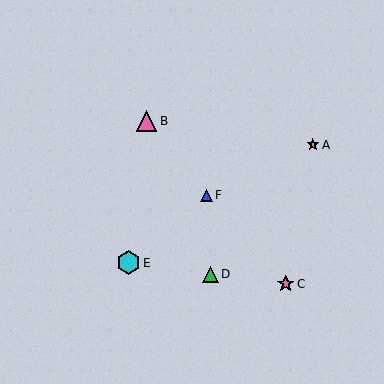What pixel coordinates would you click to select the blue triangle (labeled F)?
Click at (206, 195) to select the blue triangle F.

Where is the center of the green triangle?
The center of the green triangle is at (210, 274).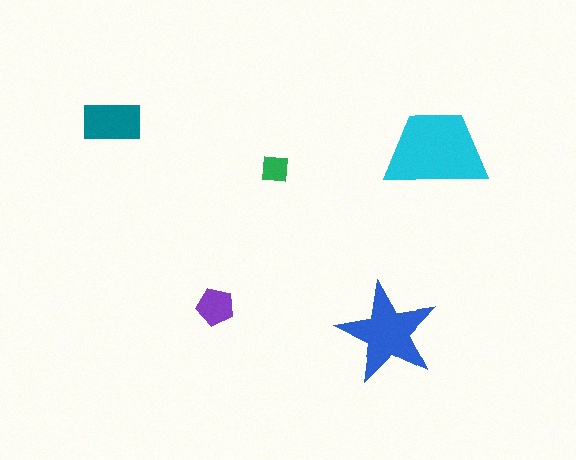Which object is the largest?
The cyan trapezoid.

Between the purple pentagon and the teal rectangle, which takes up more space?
The teal rectangle.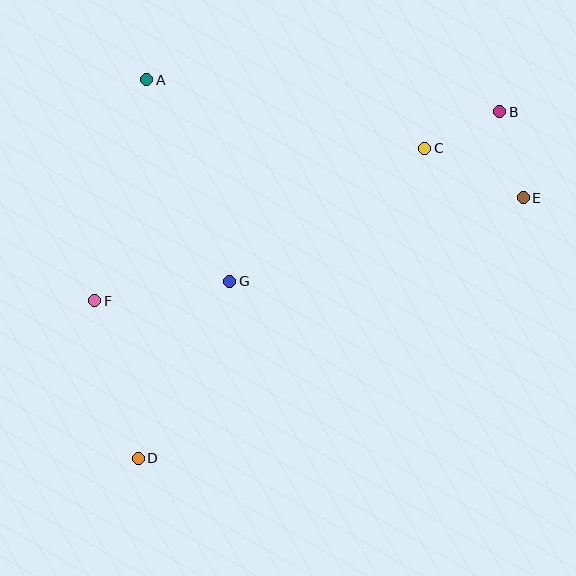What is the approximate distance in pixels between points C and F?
The distance between C and F is approximately 364 pixels.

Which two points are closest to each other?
Points B and C are closest to each other.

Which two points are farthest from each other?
Points B and D are farthest from each other.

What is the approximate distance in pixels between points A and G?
The distance between A and G is approximately 218 pixels.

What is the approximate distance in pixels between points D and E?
The distance between D and E is approximately 465 pixels.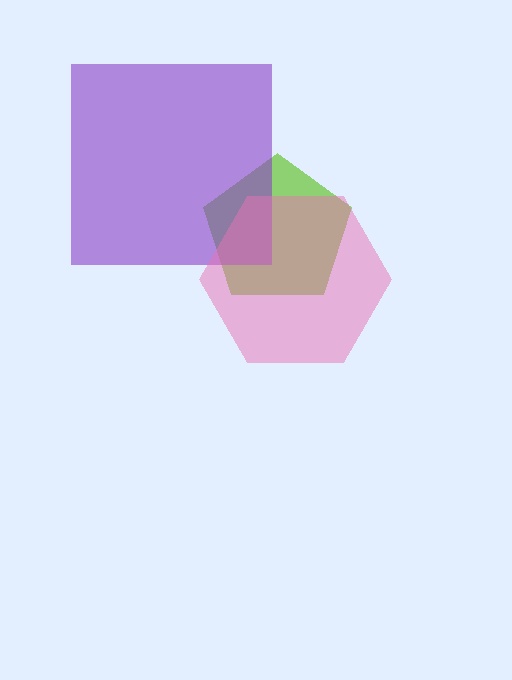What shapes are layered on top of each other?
The layered shapes are: a lime pentagon, a purple square, a pink hexagon.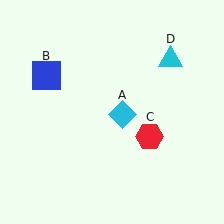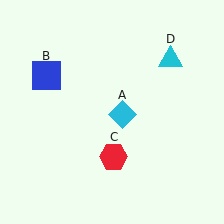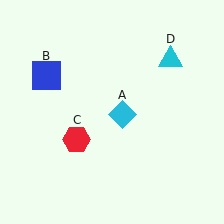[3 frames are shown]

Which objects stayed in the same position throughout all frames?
Cyan diamond (object A) and blue square (object B) and cyan triangle (object D) remained stationary.